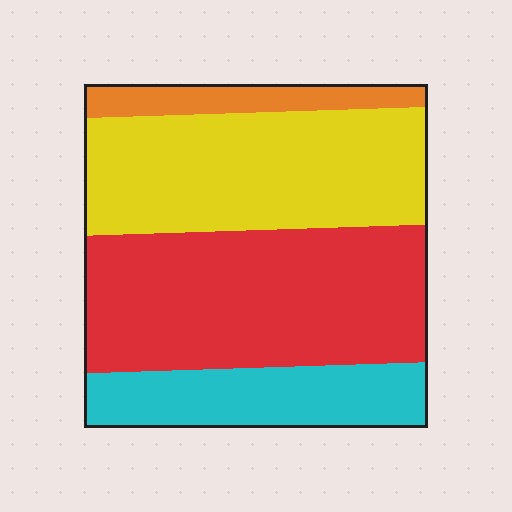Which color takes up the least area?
Orange, at roughly 10%.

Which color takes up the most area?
Red, at roughly 40%.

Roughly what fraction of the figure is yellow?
Yellow covers about 35% of the figure.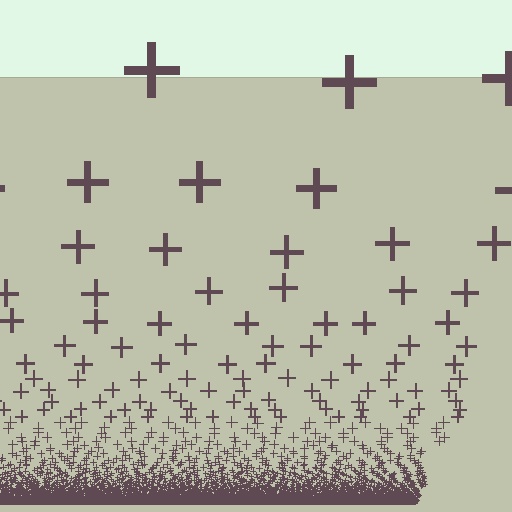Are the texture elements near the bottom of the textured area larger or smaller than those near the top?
Smaller. The gradient is inverted — elements near the bottom are smaller and denser.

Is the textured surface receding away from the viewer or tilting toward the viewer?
The surface appears to tilt toward the viewer. Texture elements get larger and sparser toward the top.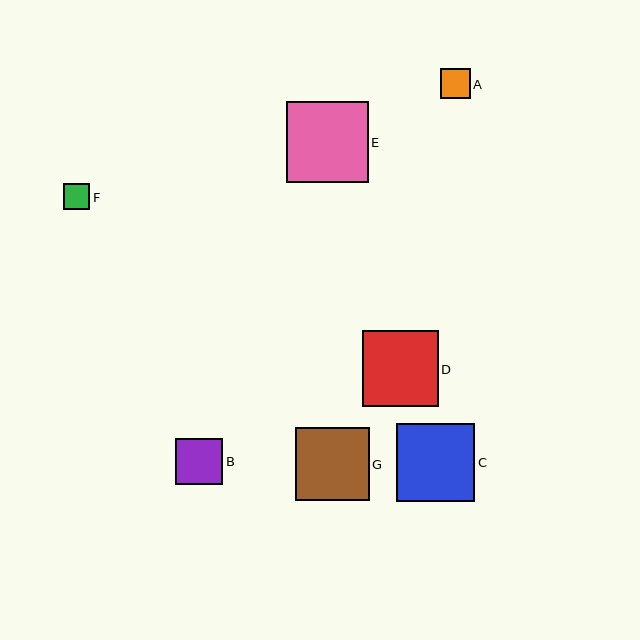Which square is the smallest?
Square F is the smallest with a size of approximately 26 pixels.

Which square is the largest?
Square E is the largest with a size of approximately 81 pixels.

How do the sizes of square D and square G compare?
Square D and square G are approximately the same size.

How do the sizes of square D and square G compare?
Square D and square G are approximately the same size.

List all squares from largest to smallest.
From largest to smallest: E, C, D, G, B, A, F.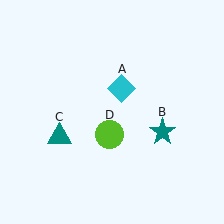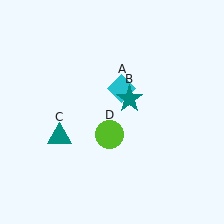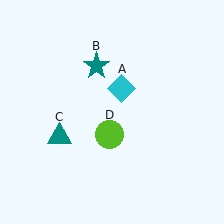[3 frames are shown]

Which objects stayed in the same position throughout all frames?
Cyan diamond (object A) and teal triangle (object C) and lime circle (object D) remained stationary.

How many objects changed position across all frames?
1 object changed position: teal star (object B).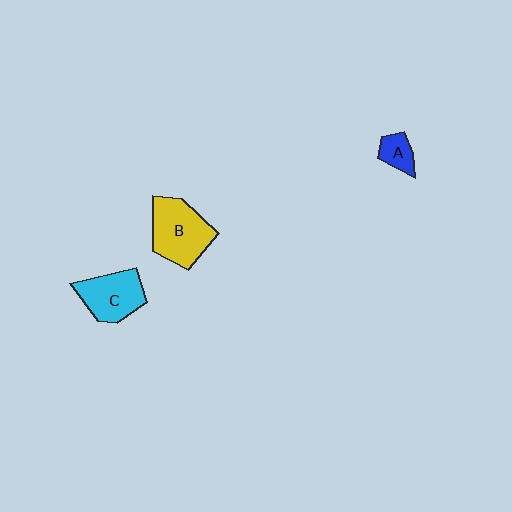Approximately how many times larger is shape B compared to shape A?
Approximately 3.0 times.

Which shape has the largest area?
Shape B (yellow).